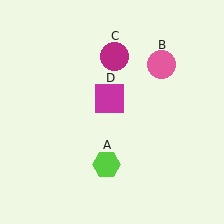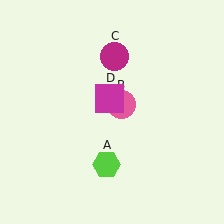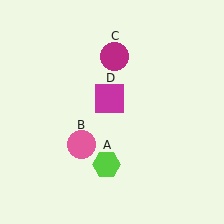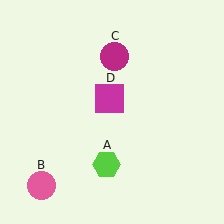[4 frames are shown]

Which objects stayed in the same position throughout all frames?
Lime hexagon (object A) and magenta circle (object C) and magenta square (object D) remained stationary.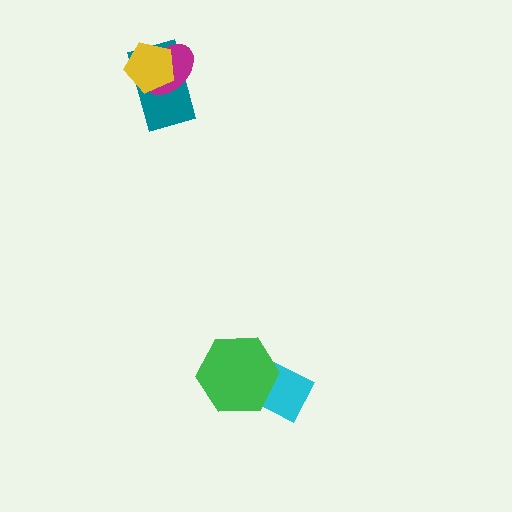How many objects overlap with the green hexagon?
1 object overlaps with the green hexagon.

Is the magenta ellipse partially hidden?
Yes, it is partially covered by another shape.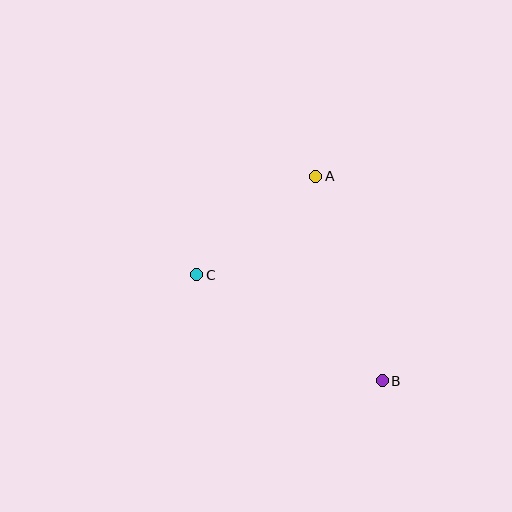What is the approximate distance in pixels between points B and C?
The distance between B and C is approximately 214 pixels.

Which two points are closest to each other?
Points A and C are closest to each other.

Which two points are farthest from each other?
Points A and B are farthest from each other.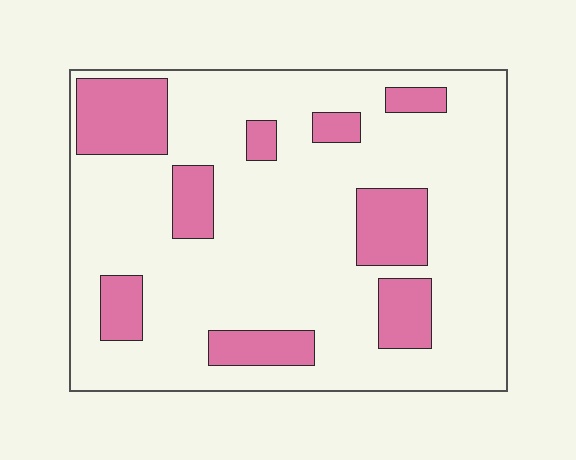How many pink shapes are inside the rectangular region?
9.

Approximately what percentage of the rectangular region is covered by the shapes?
Approximately 20%.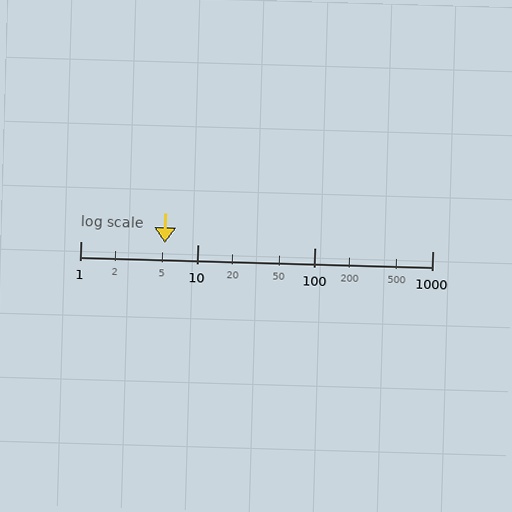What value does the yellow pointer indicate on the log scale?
The pointer indicates approximately 5.2.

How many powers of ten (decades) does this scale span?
The scale spans 3 decades, from 1 to 1000.